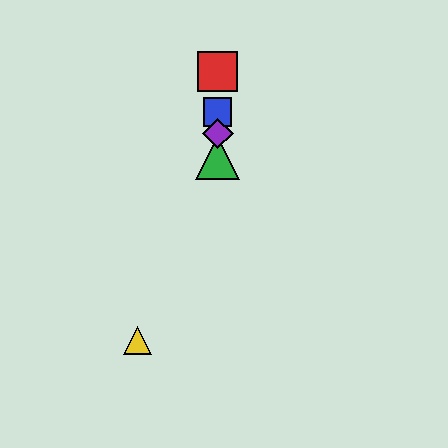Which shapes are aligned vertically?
The red square, the blue square, the green triangle, the purple diamond are aligned vertically.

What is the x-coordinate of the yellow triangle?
The yellow triangle is at x≈137.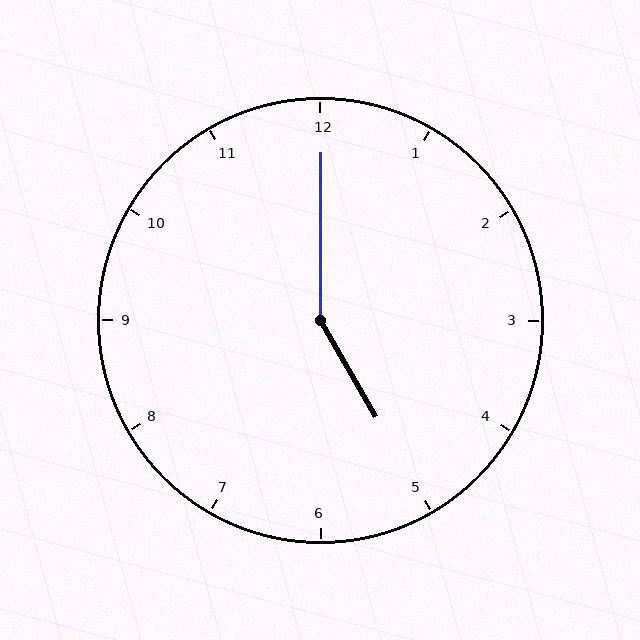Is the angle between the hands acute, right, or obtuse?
It is obtuse.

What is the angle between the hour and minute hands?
Approximately 150 degrees.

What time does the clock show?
5:00.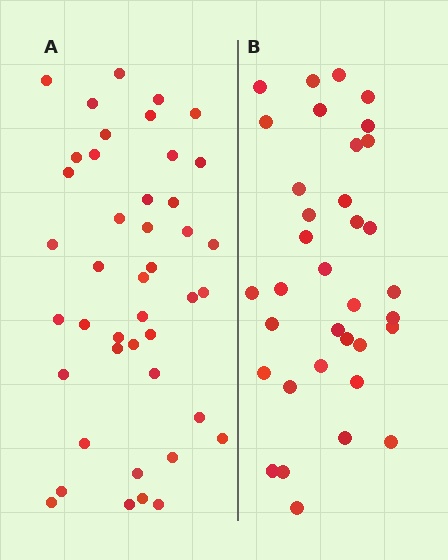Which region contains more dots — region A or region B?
Region A (the left region) has more dots.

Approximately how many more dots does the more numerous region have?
Region A has roughly 8 or so more dots than region B.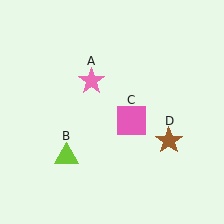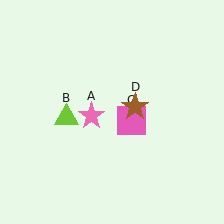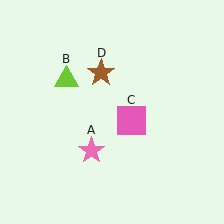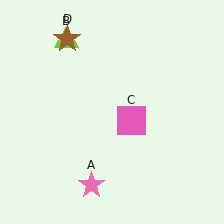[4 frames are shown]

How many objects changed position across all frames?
3 objects changed position: pink star (object A), lime triangle (object B), brown star (object D).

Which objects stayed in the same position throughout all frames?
Pink square (object C) remained stationary.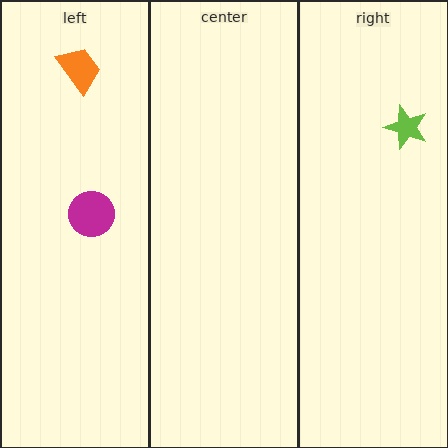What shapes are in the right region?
The lime star.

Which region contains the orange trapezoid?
The left region.